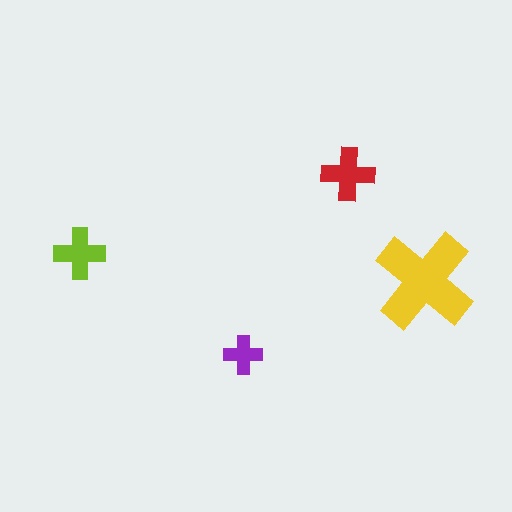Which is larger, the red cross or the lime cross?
The red one.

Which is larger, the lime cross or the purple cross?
The lime one.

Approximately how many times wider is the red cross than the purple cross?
About 1.5 times wider.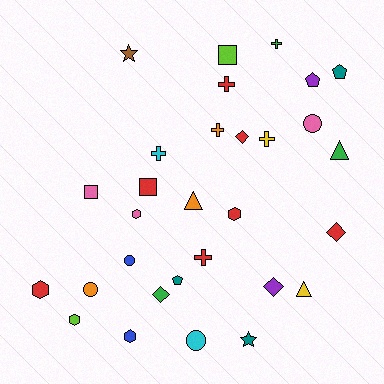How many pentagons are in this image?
There are 3 pentagons.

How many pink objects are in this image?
There are 3 pink objects.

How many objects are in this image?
There are 30 objects.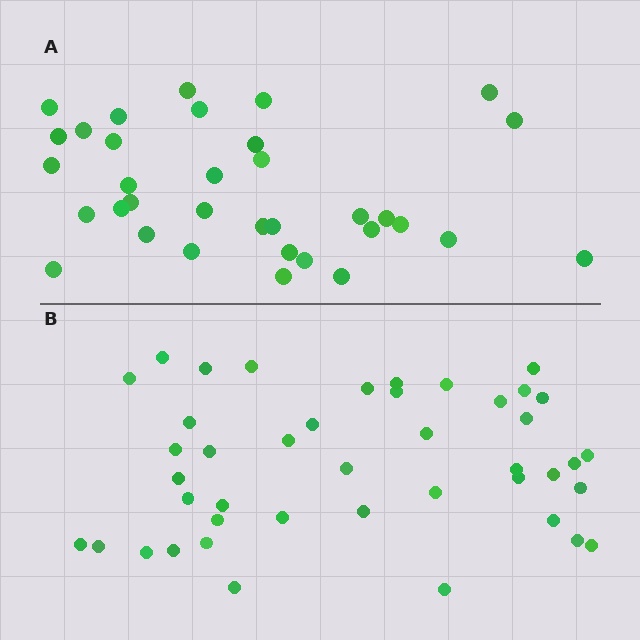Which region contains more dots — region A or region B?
Region B (the bottom region) has more dots.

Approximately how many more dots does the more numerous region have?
Region B has roughly 8 or so more dots than region A.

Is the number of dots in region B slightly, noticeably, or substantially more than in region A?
Region B has noticeably more, but not dramatically so. The ratio is roughly 1.3 to 1.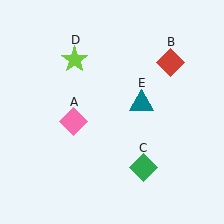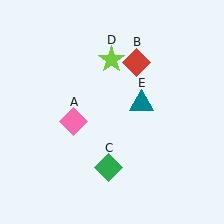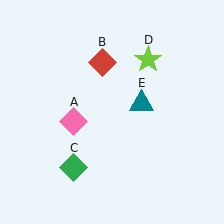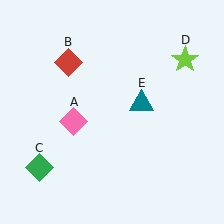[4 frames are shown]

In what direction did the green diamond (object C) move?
The green diamond (object C) moved left.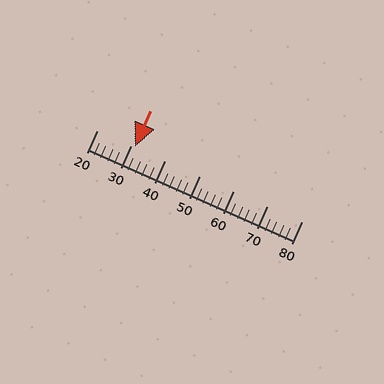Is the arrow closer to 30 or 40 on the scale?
The arrow is closer to 30.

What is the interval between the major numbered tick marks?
The major tick marks are spaced 10 units apart.